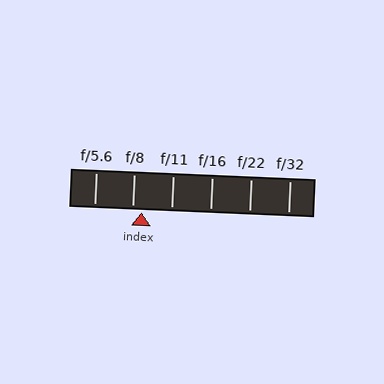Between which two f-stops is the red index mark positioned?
The index mark is between f/8 and f/11.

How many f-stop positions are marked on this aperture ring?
There are 6 f-stop positions marked.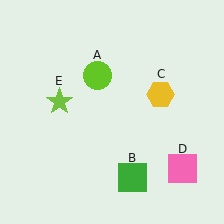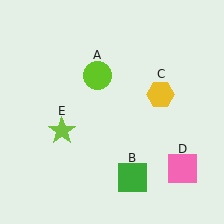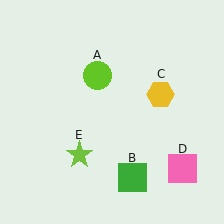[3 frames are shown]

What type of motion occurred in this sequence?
The lime star (object E) rotated counterclockwise around the center of the scene.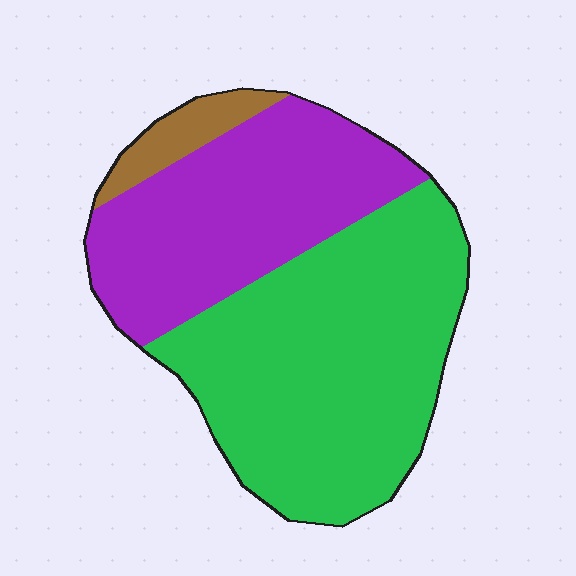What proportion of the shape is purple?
Purple covers 38% of the shape.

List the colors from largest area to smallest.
From largest to smallest: green, purple, brown.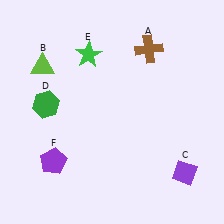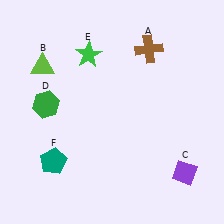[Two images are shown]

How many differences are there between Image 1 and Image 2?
There is 1 difference between the two images.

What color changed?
The pentagon (F) changed from purple in Image 1 to teal in Image 2.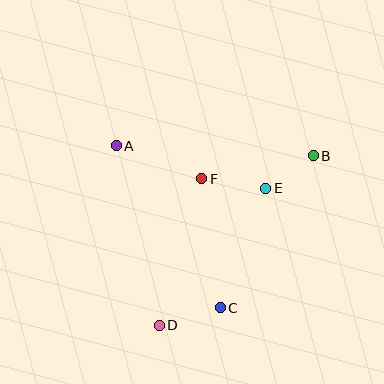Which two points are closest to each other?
Points B and E are closest to each other.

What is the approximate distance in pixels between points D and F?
The distance between D and F is approximately 153 pixels.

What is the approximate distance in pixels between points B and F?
The distance between B and F is approximately 114 pixels.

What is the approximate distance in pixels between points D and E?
The distance between D and E is approximately 174 pixels.